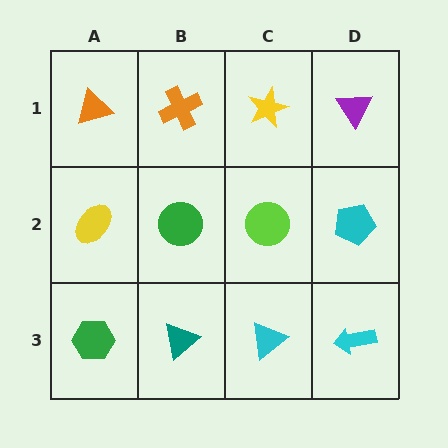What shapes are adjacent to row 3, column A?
A yellow ellipse (row 2, column A), a teal triangle (row 3, column B).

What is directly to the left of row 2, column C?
A green circle.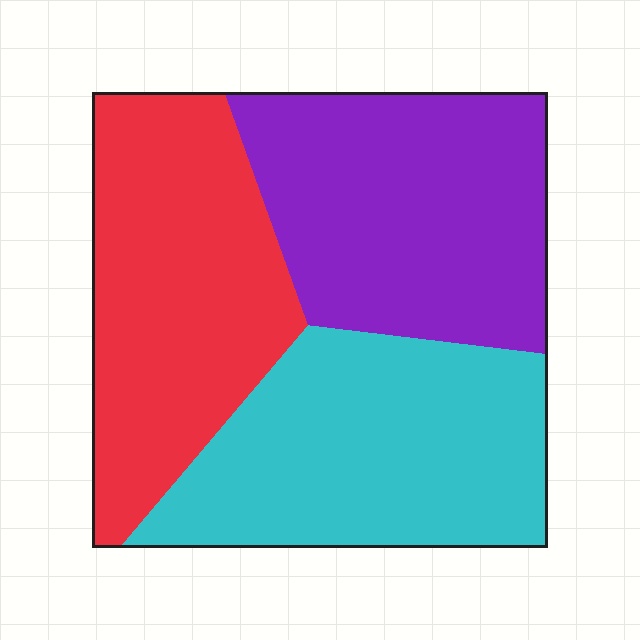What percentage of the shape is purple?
Purple covers 33% of the shape.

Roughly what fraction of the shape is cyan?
Cyan covers 34% of the shape.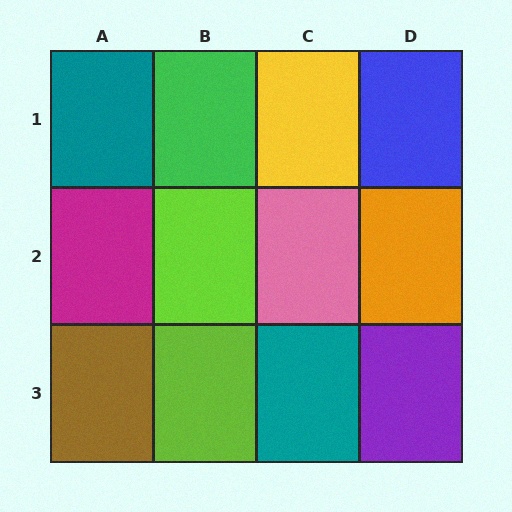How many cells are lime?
2 cells are lime.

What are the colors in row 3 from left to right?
Brown, lime, teal, purple.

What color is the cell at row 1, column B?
Green.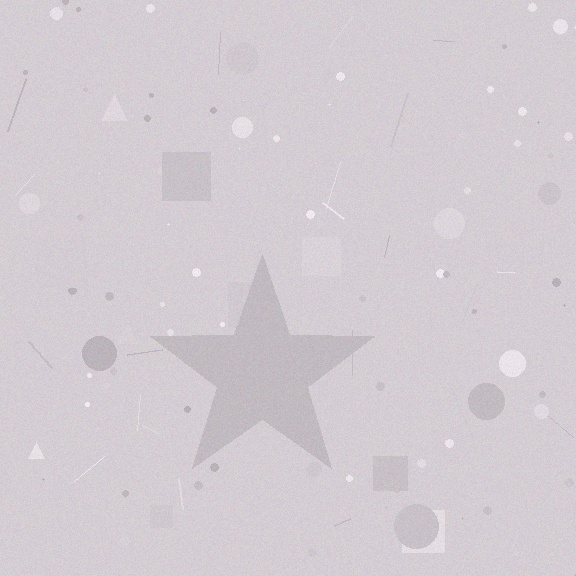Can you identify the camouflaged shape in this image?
The camouflaged shape is a star.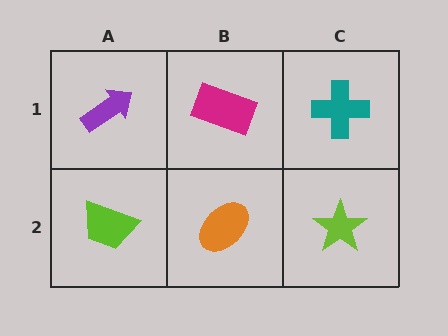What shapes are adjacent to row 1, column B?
An orange ellipse (row 2, column B), a purple arrow (row 1, column A), a teal cross (row 1, column C).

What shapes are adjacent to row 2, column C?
A teal cross (row 1, column C), an orange ellipse (row 2, column B).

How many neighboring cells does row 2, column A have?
2.